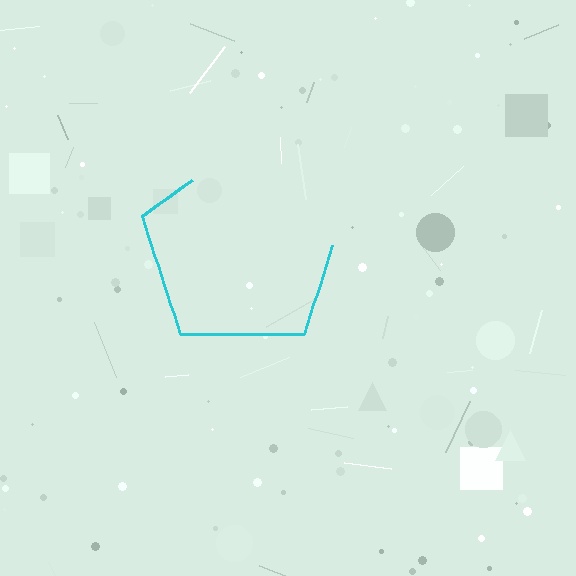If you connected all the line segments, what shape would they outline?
They would outline a pentagon.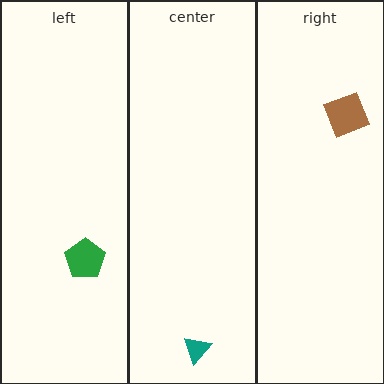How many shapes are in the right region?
1.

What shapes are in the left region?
The green pentagon.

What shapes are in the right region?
The brown square.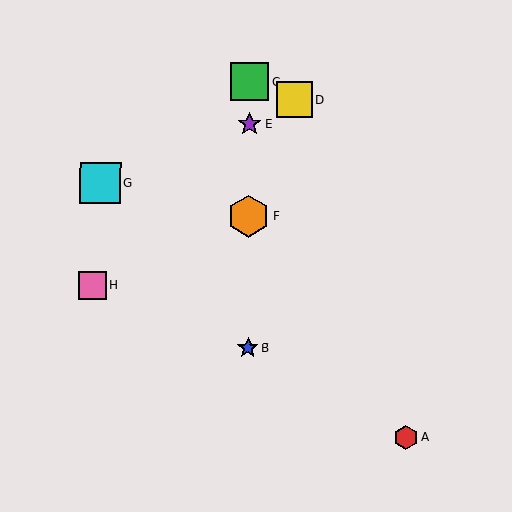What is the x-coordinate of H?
Object H is at x≈92.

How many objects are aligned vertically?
4 objects (B, C, E, F) are aligned vertically.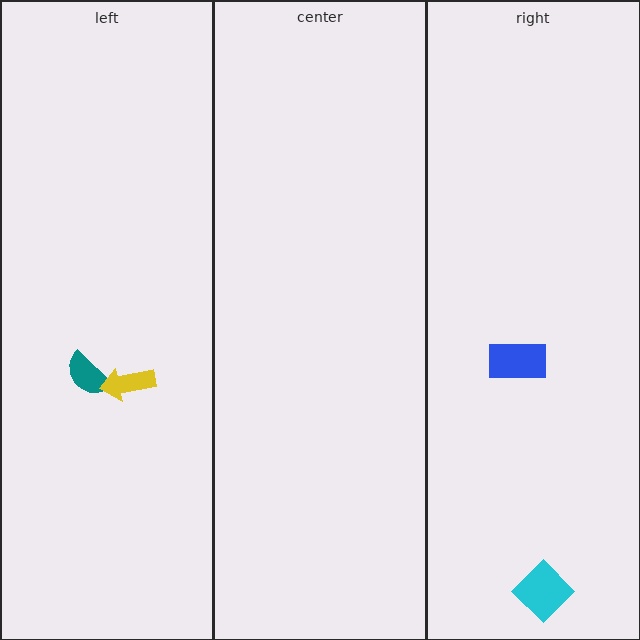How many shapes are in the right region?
2.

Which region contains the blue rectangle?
The right region.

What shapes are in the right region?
The blue rectangle, the cyan diamond.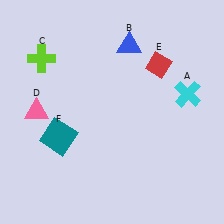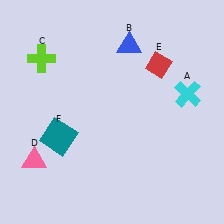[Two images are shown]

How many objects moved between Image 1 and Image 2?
1 object moved between the two images.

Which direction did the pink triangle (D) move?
The pink triangle (D) moved down.